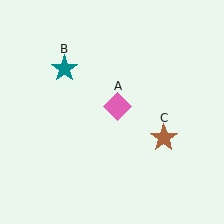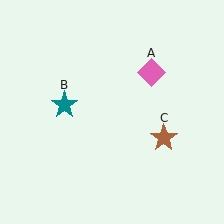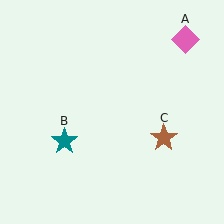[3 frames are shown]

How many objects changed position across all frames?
2 objects changed position: pink diamond (object A), teal star (object B).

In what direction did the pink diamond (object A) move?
The pink diamond (object A) moved up and to the right.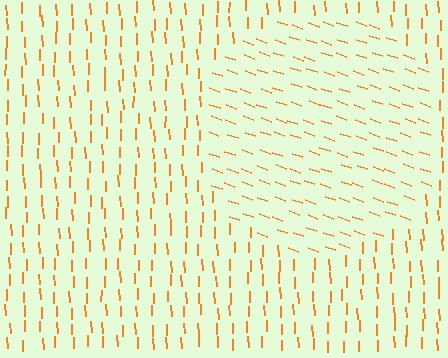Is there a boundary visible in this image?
Yes, there is a texture boundary formed by a change in line orientation.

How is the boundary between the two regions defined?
The boundary is defined purely by a change in line orientation (approximately 68 degrees difference). All lines are the same color and thickness.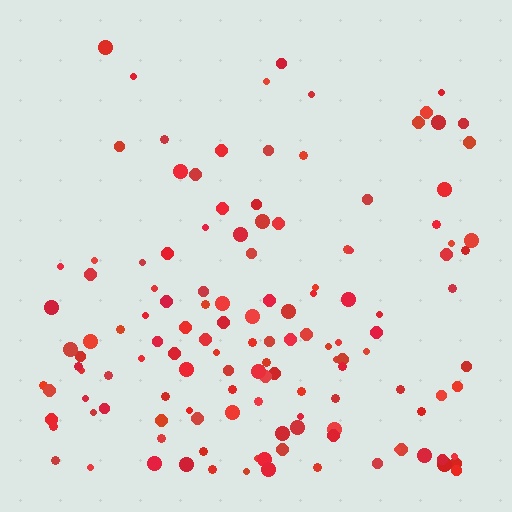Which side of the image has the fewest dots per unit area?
The top.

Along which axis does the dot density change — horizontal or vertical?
Vertical.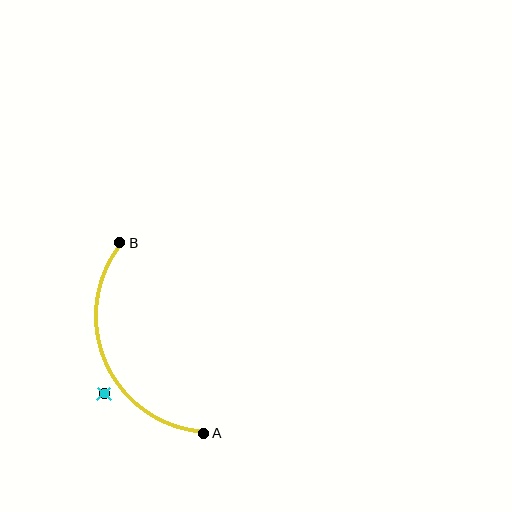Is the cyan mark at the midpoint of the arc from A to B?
No — the cyan mark does not lie on the arc at all. It sits slightly outside the curve.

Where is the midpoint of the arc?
The arc midpoint is the point on the curve farthest from the straight line joining A and B. It sits to the left of that line.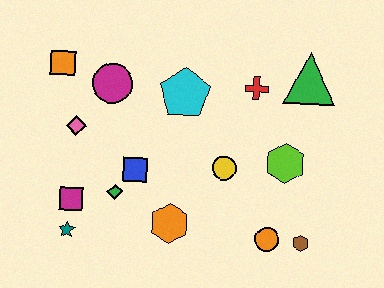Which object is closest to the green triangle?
The red cross is closest to the green triangle.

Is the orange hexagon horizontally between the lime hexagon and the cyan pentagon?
No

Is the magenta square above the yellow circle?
No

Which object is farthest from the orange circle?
The orange square is farthest from the orange circle.